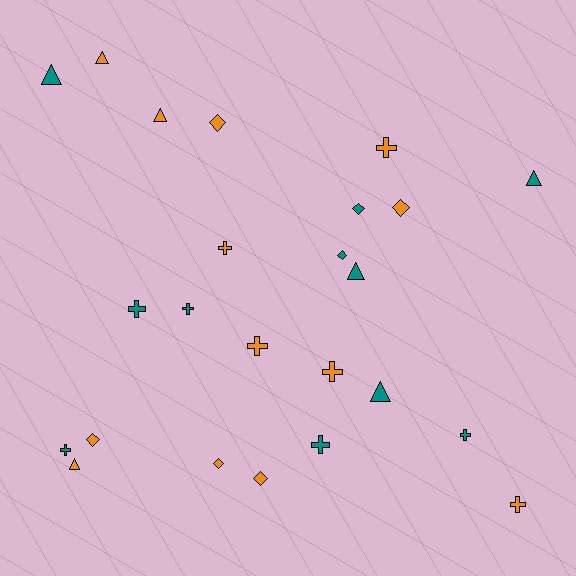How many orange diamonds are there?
There are 5 orange diamonds.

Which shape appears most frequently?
Cross, with 10 objects.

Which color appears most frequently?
Orange, with 13 objects.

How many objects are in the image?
There are 24 objects.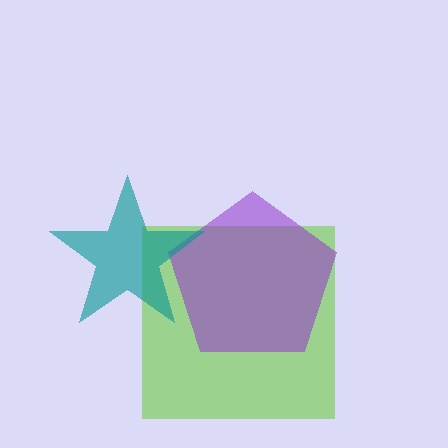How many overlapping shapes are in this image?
There are 3 overlapping shapes in the image.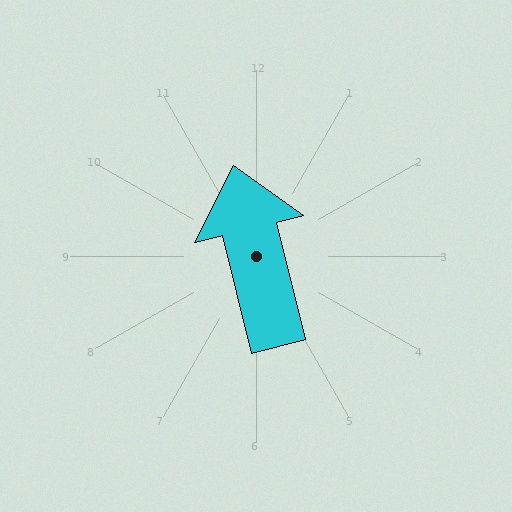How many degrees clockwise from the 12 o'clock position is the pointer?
Approximately 346 degrees.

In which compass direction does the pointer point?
North.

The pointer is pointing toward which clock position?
Roughly 12 o'clock.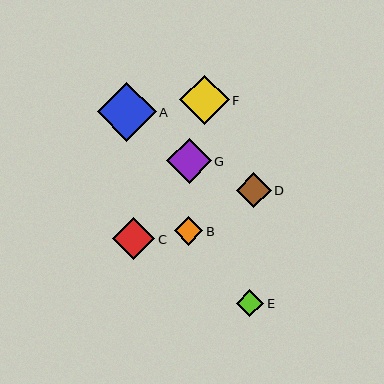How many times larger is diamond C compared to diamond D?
Diamond C is approximately 1.2 times the size of diamond D.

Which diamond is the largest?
Diamond A is the largest with a size of approximately 59 pixels.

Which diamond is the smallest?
Diamond E is the smallest with a size of approximately 27 pixels.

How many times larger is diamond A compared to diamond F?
Diamond A is approximately 1.2 times the size of diamond F.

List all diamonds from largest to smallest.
From largest to smallest: A, F, G, C, D, B, E.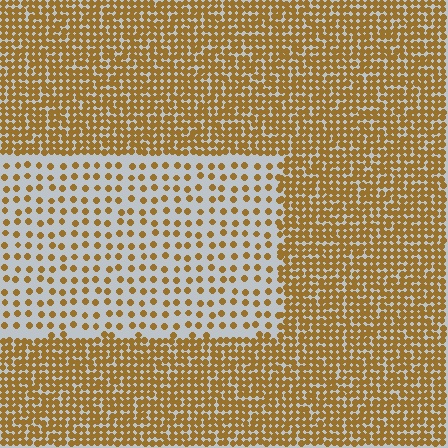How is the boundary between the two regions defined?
The boundary is defined by a change in element density (approximately 2.9x ratio). All elements are the same color, size, and shape.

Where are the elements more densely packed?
The elements are more densely packed outside the rectangle boundary.